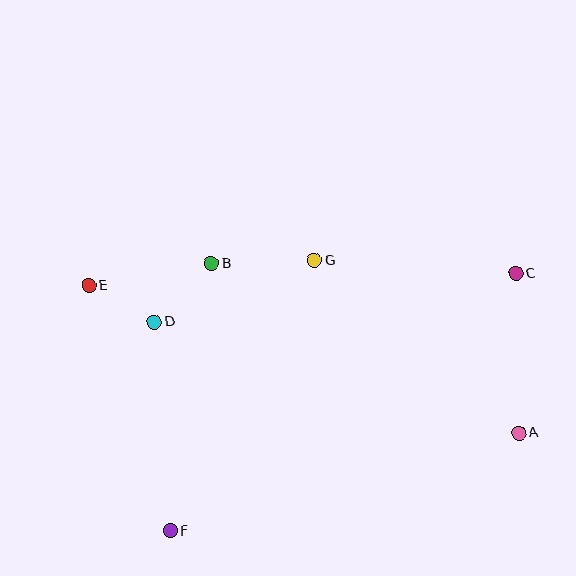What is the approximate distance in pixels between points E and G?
The distance between E and G is approximately 227 pixels.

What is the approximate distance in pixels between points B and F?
The distance between B and F is approximately 271 pixels.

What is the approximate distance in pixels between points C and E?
The distance between C and E is approximately 427 pixels.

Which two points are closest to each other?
Points D and E are closest to each other.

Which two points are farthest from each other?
Points A and E are farthest from each other.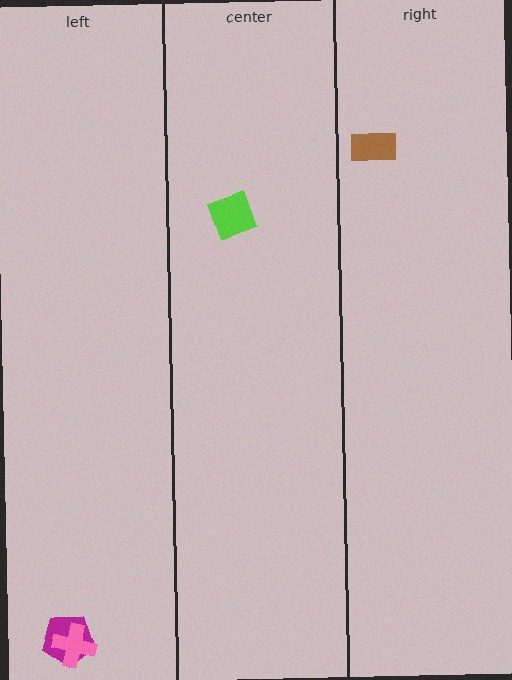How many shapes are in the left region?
2.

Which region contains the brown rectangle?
The right region.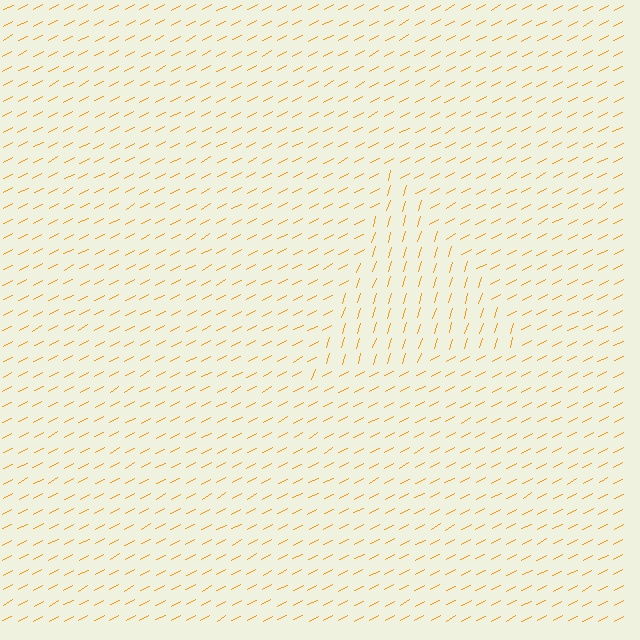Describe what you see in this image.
The image is filled with small orange line segments. A triangle region in the image has lines oriented differently from the surrounding lines, creating a visible texture boundary.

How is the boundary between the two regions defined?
The boundary is defined purely by a change in line orientation (approximately 45 degrees difference). All lines are the same color and thickness.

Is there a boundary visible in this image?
Yes, there is a texture boundary formed by a change in line orientation.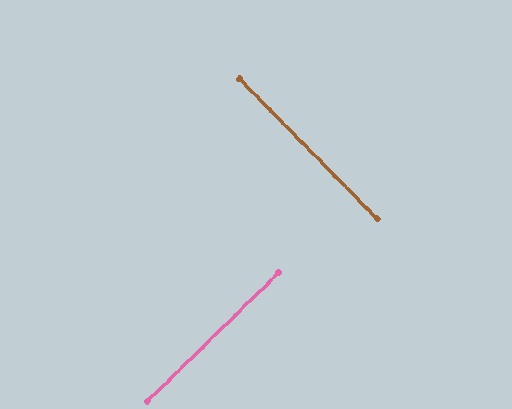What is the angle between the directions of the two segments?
Approximately 90 degrees.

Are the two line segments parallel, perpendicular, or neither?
Perpendicular — they meet at approximately 90°.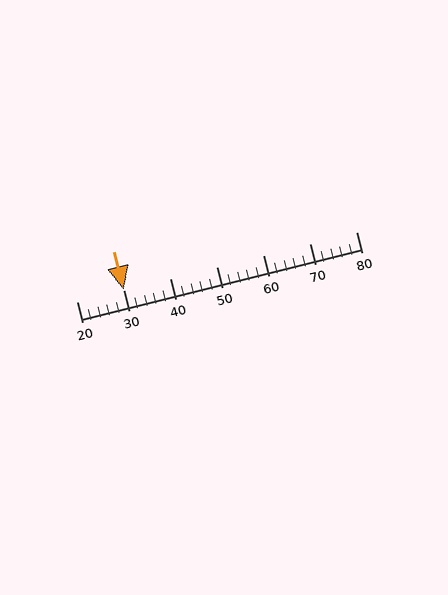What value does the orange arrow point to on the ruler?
The orange arrow points to approximately 30.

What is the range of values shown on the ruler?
The ruler shows values from 20 to 80.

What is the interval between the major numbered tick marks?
The major tick marks are spaced 10 units apart.